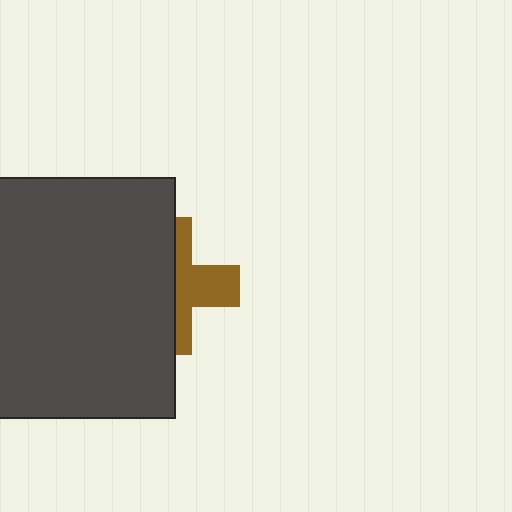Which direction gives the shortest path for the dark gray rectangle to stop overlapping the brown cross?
Moving left gives the shortest separation.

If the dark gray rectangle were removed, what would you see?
You would see the complete brown cross.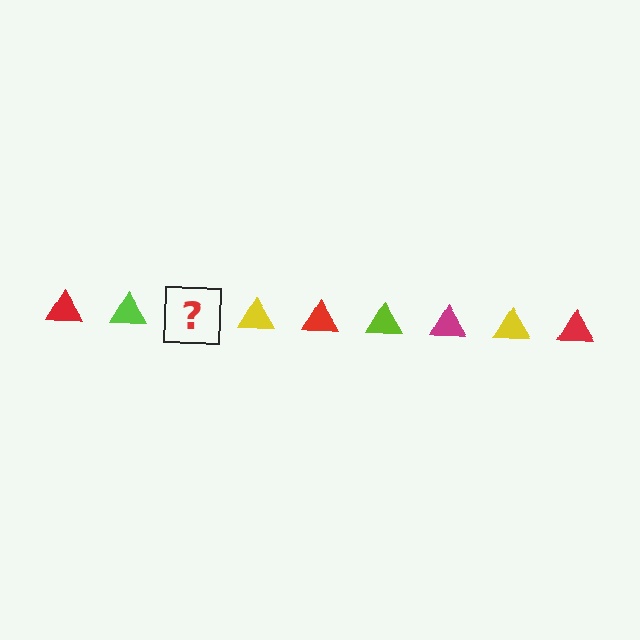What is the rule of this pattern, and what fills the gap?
The rule is that the pattern cycles through red, lime, magenta, yellow triangles. The gap should be filled with a magenta triangle.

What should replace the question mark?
The question mark should be replaced with a magenta triangle.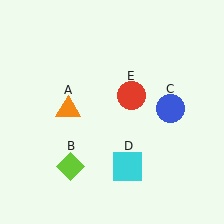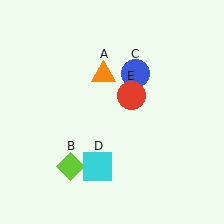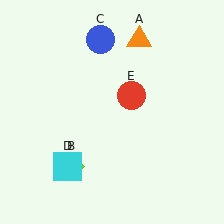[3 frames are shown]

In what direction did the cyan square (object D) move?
The cyan square (object D) moved left.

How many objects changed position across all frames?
3 objects changed position: orange triangle (object A), blue circle (object C), cyan square (object D).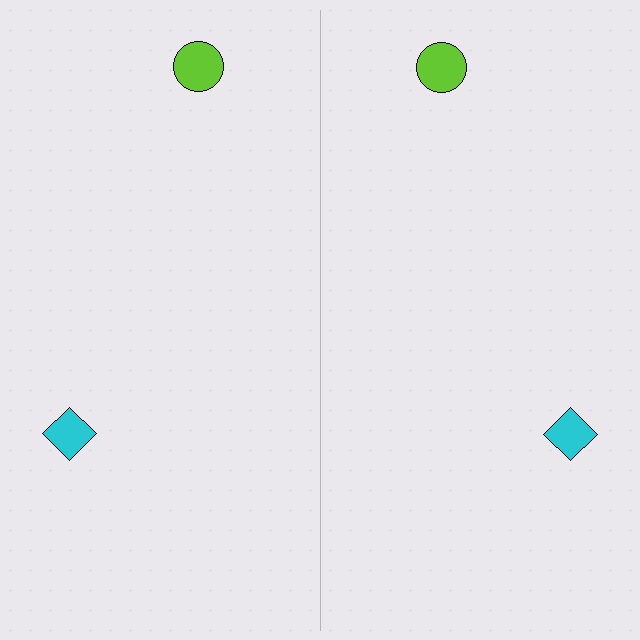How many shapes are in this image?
There are 4 shapes in this image.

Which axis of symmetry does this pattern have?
The pattern has a vertical axis of symmetry running through the center of the image.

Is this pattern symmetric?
Yes, this pattern has bilateral (reflection) symmetry.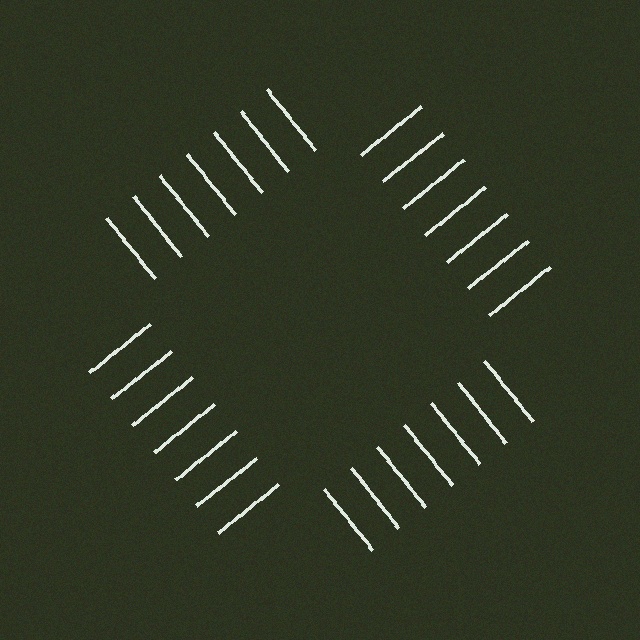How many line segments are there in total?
28 — 7 along each of the 4 edges.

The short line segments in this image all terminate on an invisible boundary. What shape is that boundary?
An illusory square — the line segments terminate on its edges but no continuous stroke is drawn.